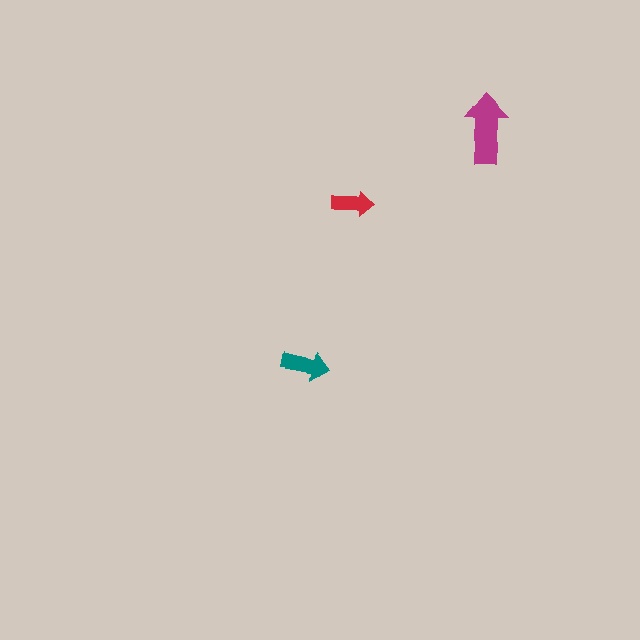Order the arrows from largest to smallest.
the magenta one, the teal one, the red one.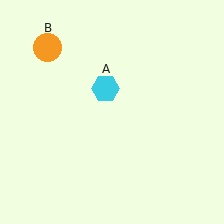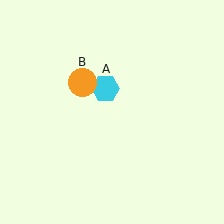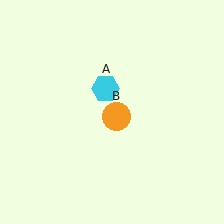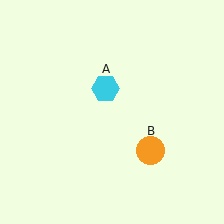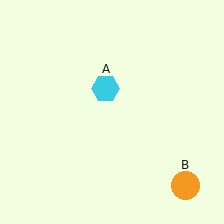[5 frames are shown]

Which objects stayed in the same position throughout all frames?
Cyan hexagon (object A) remained stationary.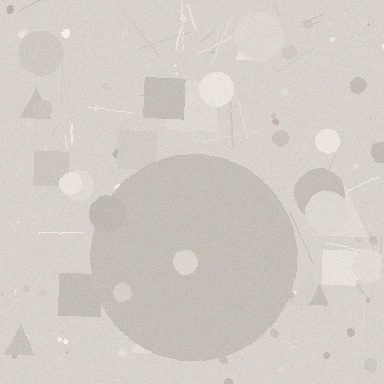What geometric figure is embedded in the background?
A circle is embedded in the background.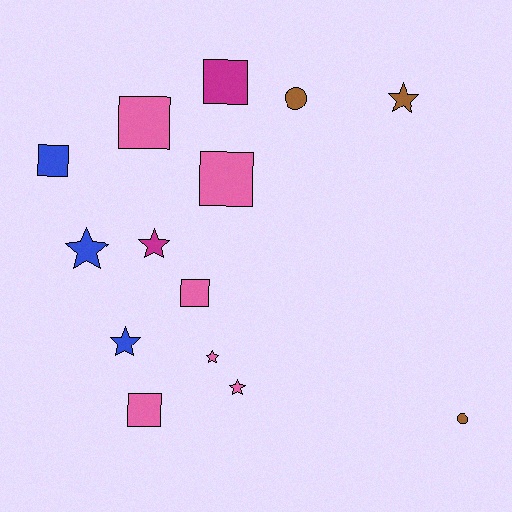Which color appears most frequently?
Pink, with 6 objects.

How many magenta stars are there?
There is 1 magenta star.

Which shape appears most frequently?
Square, with 6 objects.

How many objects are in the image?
There are 14 objects.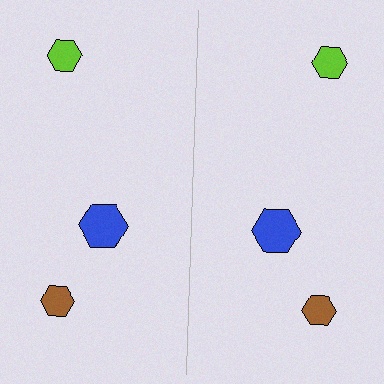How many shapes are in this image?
There are 6 shapes in this image.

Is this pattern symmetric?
Yes, this pattern has bilateral (reflection) symmetry.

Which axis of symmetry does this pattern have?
The pattern has a vertical axis of symmetry running through the center of the image.